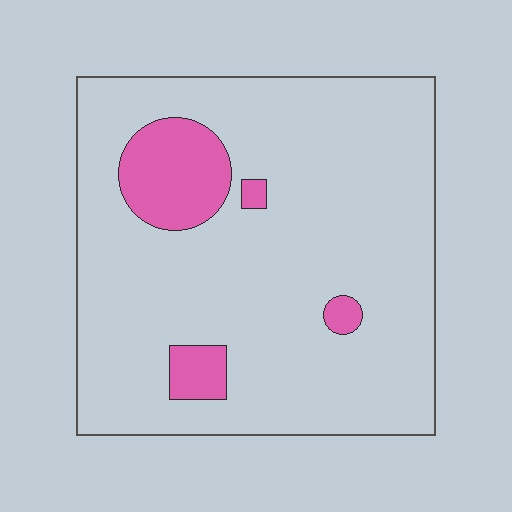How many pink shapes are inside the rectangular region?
4.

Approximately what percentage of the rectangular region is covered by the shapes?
Approximately 10%.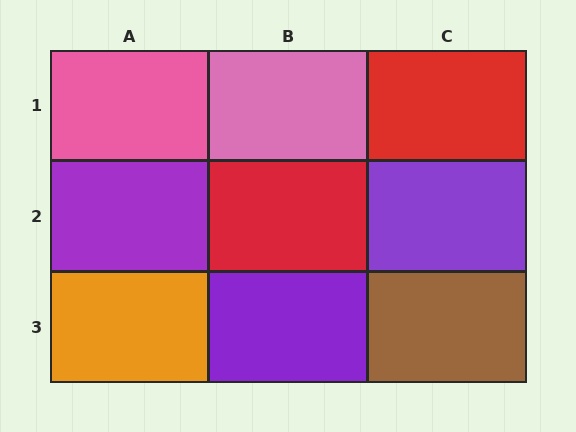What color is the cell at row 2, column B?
Red.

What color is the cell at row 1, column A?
Pink.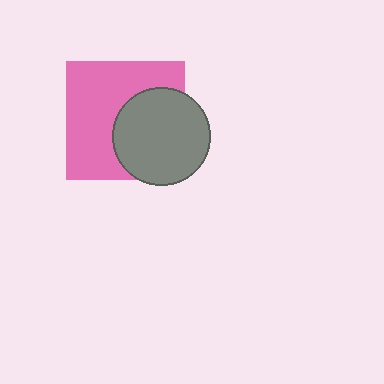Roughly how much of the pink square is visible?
About half of it is visible (roughly 58%).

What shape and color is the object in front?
The object in front is a gray circle.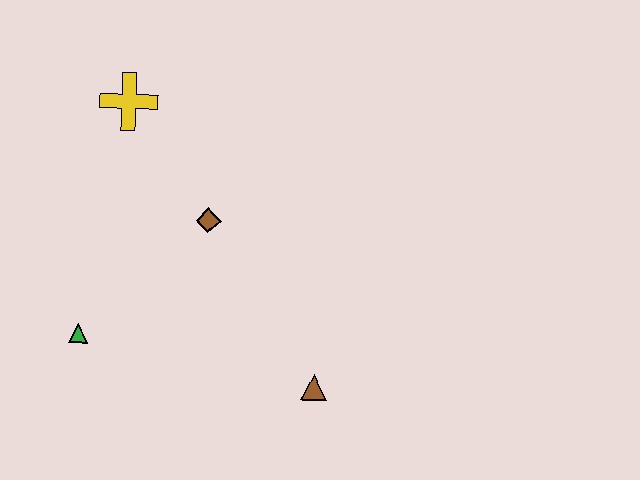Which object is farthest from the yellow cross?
The brown triangle is farthest from the yellow cross.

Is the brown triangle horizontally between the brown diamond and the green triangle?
No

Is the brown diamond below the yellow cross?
Yes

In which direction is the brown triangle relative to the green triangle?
The brown triangle is to the right of the green triangle.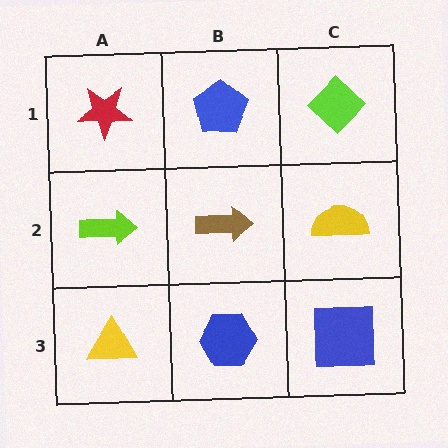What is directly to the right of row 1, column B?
A lime diamond.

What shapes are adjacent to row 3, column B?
A brown arrow (row 2, column B), a yellow triangle (row 3, column A), a blue square (row 3, column C).